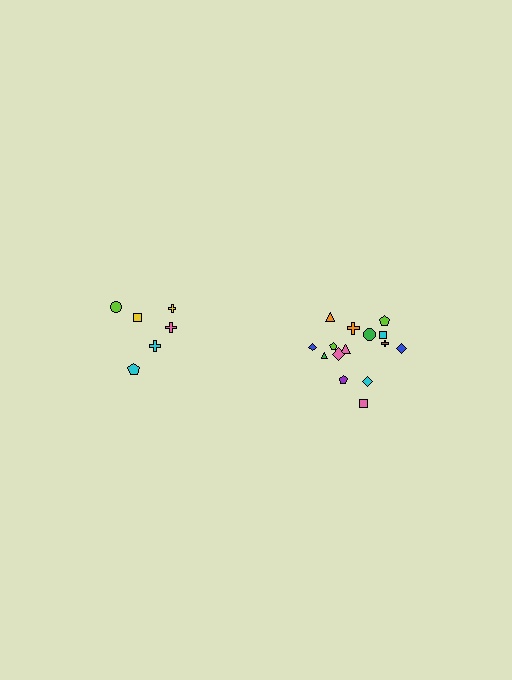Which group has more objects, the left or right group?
The right group.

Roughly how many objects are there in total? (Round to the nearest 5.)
Roughly 20 objects in total.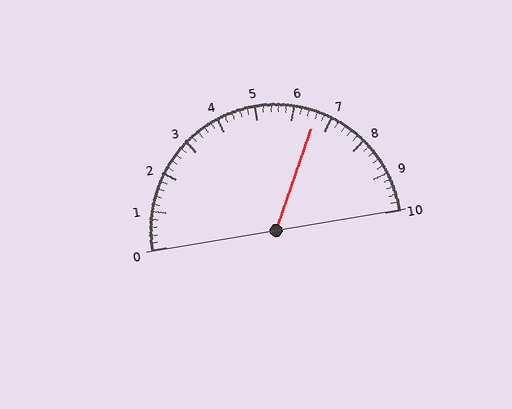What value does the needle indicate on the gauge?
The needle indicates approximately 6.6.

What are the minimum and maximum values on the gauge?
The gauge ranges from 0 to 10.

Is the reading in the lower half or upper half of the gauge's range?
The reading is in the upper half of the range (0 to 10).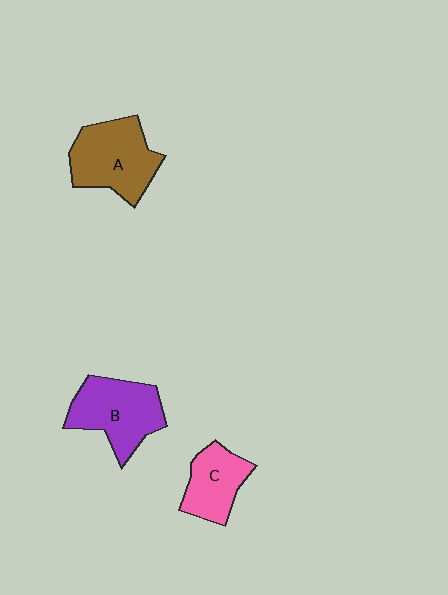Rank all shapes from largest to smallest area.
From largest to smallest: A (brown), B (purple), C (pink).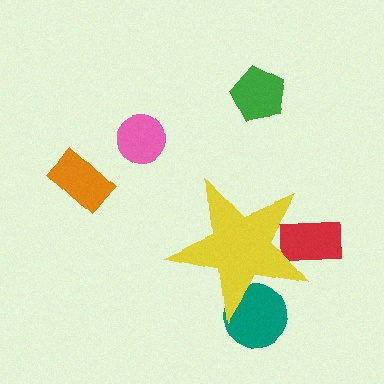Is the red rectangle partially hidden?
Yes, the red rectangle is partially hidden behind the yellow star.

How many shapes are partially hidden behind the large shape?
2 shapes are partially hidden.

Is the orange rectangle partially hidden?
No, the orange rectangle is fully visible.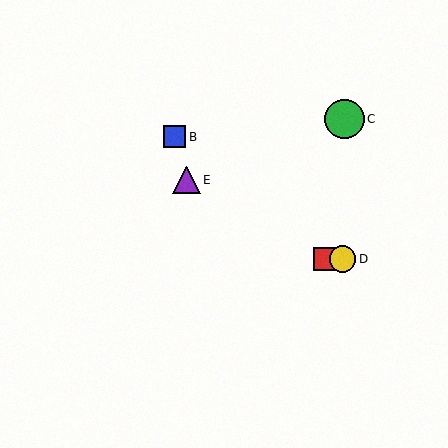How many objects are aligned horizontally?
2 objects (A, D) are aligned horizontally.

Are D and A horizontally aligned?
Yes, both are at y≈259.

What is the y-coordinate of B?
Object B is at y≈137.